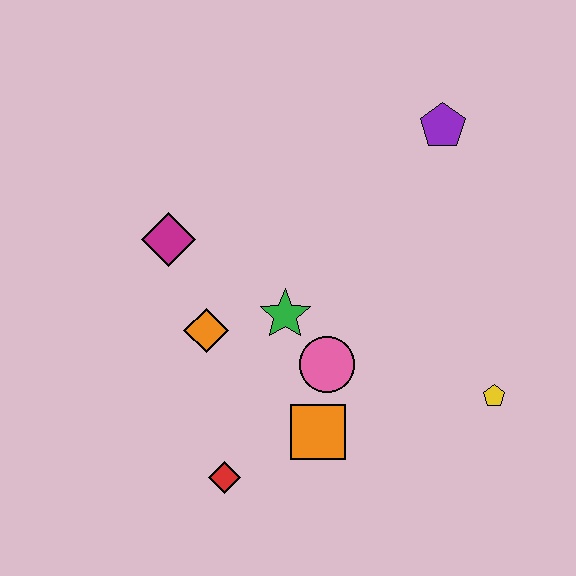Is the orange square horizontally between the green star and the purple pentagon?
Yes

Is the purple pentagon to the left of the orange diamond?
No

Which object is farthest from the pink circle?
The purple pentagon is farthest from the pink circle.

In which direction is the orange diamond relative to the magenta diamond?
The orange diamond is below the magenta diamond.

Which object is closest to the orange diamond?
The green star is closest to the orange diamond.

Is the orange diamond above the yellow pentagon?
Yes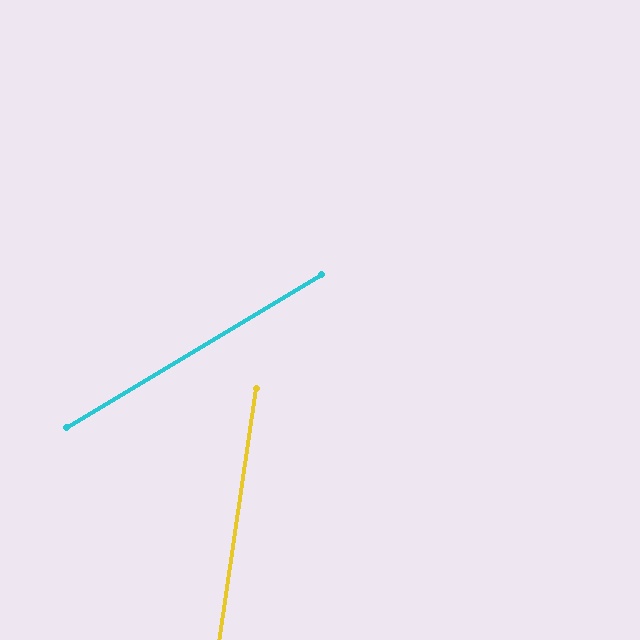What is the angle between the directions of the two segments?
Approximately 51 degrees.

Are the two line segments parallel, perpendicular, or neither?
Neither parallel nor perpendicular — they differ by about 51°.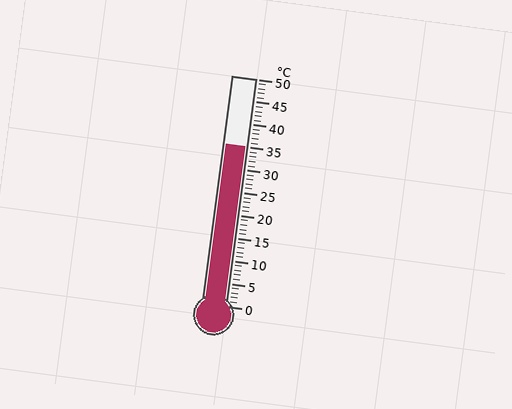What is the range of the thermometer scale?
The thermometer scale ranges from 0°C to 50°C.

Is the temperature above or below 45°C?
The temperature is below 45°C.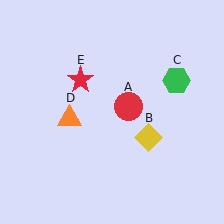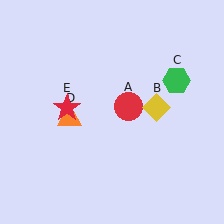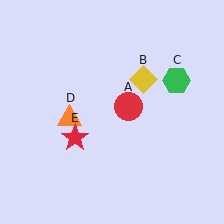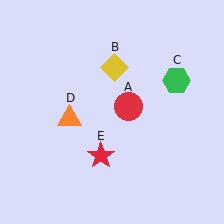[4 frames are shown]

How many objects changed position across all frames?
2 objects changed position: yellow diamond (object B), red star (object E).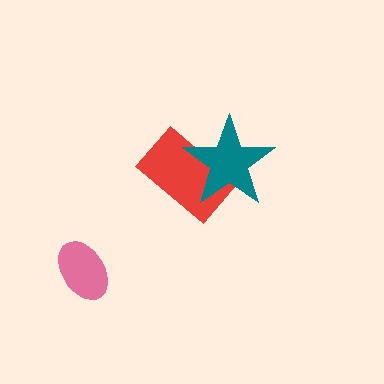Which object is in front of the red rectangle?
The teal star is in front of the red rectangle.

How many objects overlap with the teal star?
1 object overlaps with the teal star.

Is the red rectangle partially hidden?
Yes, it is partially covered by another shape.